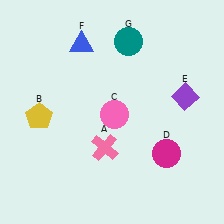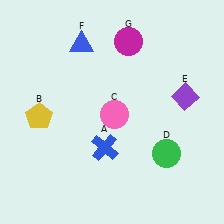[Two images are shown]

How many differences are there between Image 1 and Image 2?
There are 3 differences between the two images.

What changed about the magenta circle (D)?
In Image 1, D is magenta. In Image 2, it changed to green.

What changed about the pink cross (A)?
In Image 1, A is pink. In Image 2, it changed to blue.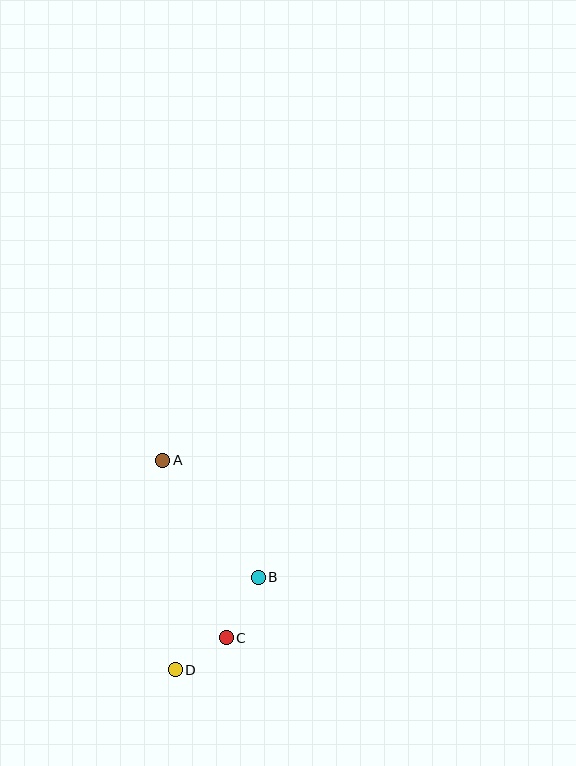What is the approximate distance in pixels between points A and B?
The distance between A and B is approximately 151 pixels.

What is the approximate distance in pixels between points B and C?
The distance between B and C is approximately 68 pixels.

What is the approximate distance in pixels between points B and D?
The distance between B and D is approximately 124 pixels.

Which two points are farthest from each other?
Points A and D are farthest from each other.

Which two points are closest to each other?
Points C and D are closest to each other.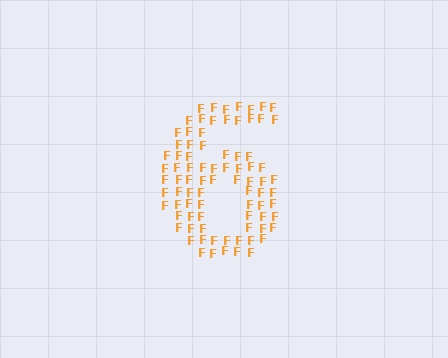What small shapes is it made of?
It is made of small letter F's.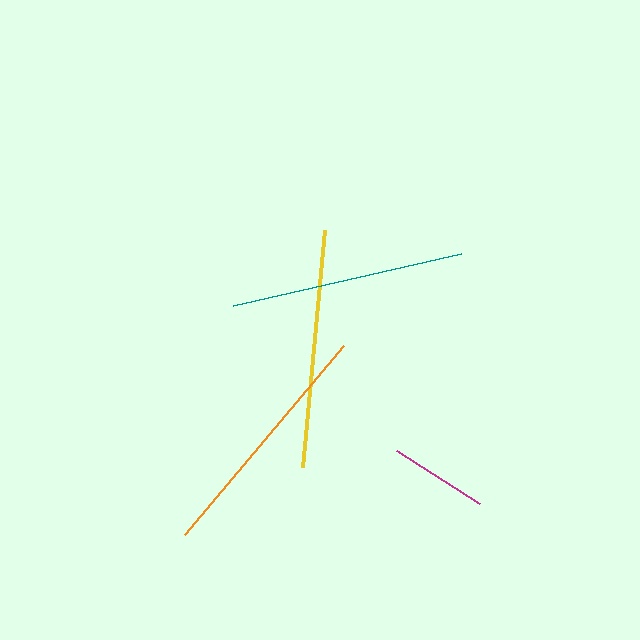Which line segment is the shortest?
The magenta line is the shortest at approximately 99 pixels.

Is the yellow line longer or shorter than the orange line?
The orange line is longer than the yellow line.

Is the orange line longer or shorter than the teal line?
The orange line is longer than the teal line.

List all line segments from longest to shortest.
From longest to shortest: orange, yellow, teal, magenta.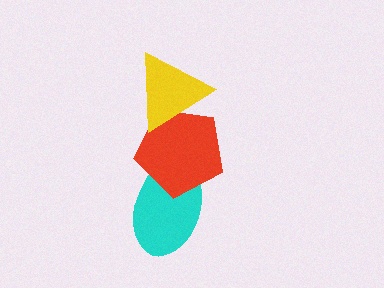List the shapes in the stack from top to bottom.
From top to bottom: the yellow triangle, the red pentagon, the cyan ellipse.